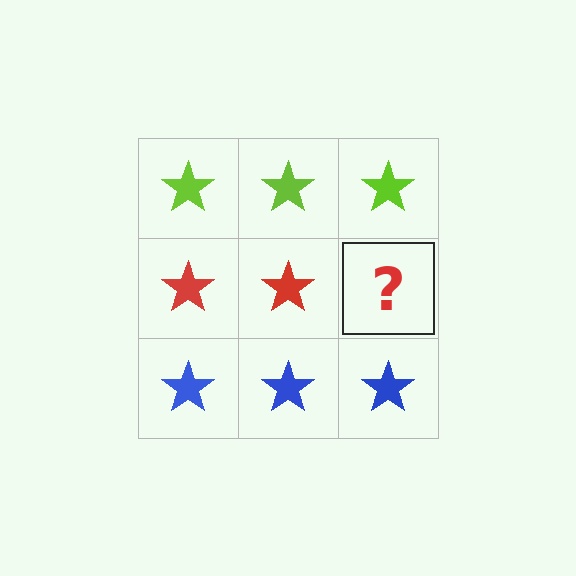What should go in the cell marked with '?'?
The missing cell should contain a red star.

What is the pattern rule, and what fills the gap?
The rule is that each row has a consistent color. The gap should be filled with a red star.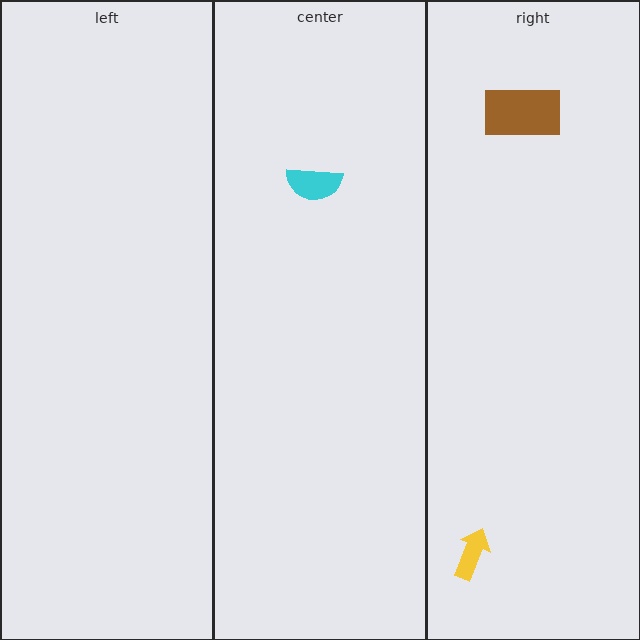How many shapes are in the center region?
1.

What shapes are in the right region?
The yellow arrow, the brown rectangle.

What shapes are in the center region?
The cyan semicircle.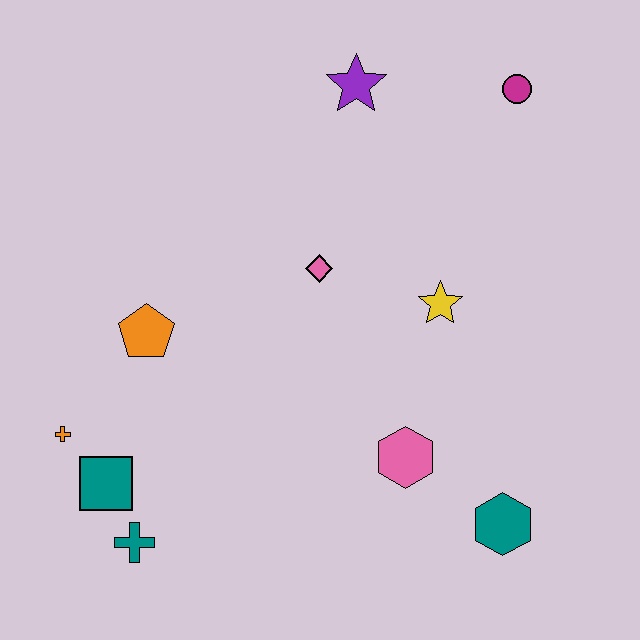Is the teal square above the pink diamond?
No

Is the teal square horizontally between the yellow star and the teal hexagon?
No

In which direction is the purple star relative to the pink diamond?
The purple star is above the pink diamond.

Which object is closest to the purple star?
The magenta circle is closest to the purple star.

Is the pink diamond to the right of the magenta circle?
No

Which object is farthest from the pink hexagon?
The magenta circle is farthest from the pink hexagon.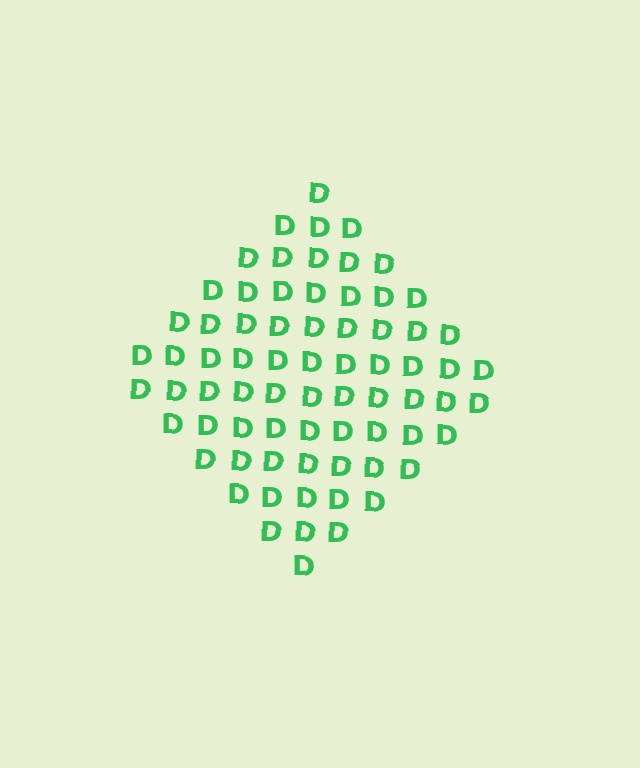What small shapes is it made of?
It is made of small letter D's.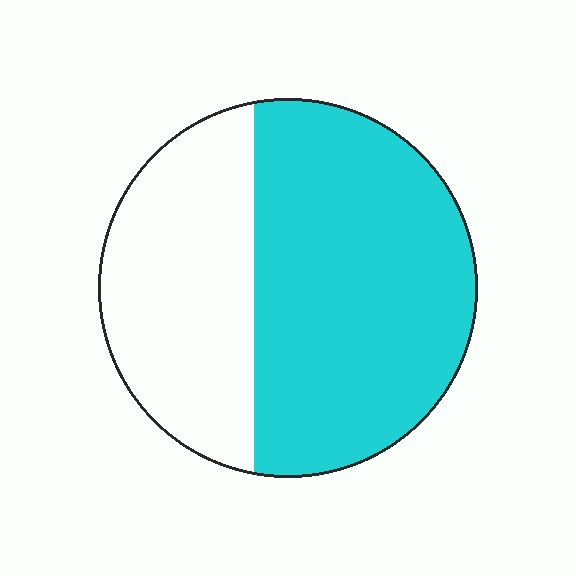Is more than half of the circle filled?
Yes.